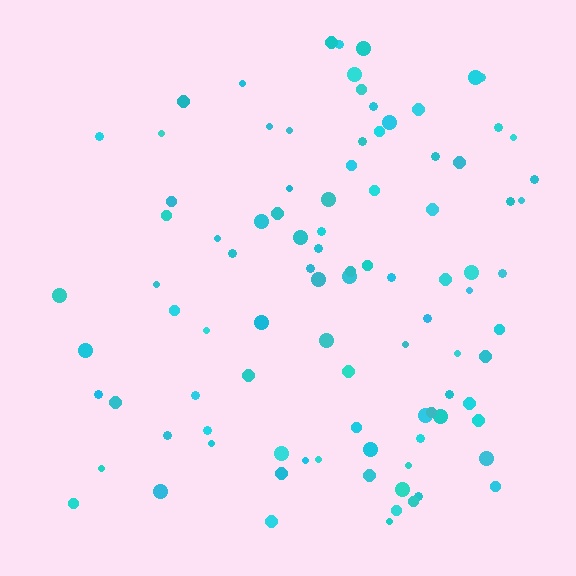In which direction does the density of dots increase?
From left to right, with the right side densest.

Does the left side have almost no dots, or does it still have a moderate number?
Still a moderate number, just noticeably fewer than the right.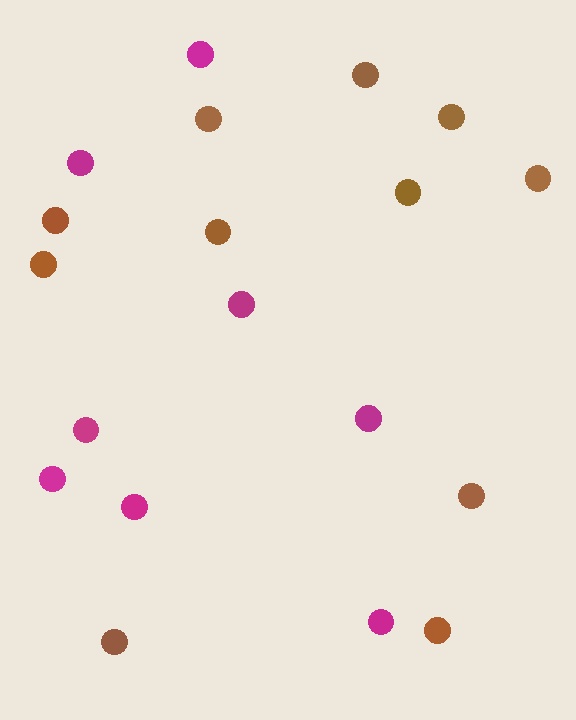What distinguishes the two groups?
There are 2 groups: one group of magenta circles (8) and one group of brown circles (11).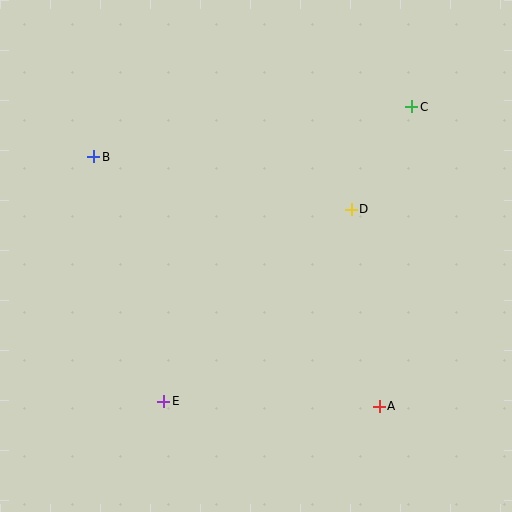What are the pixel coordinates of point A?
Point A is at (379, 406).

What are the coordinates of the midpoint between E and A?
The midpoint between E and A is at (271, 404).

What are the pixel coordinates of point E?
Point E is at (164, 401).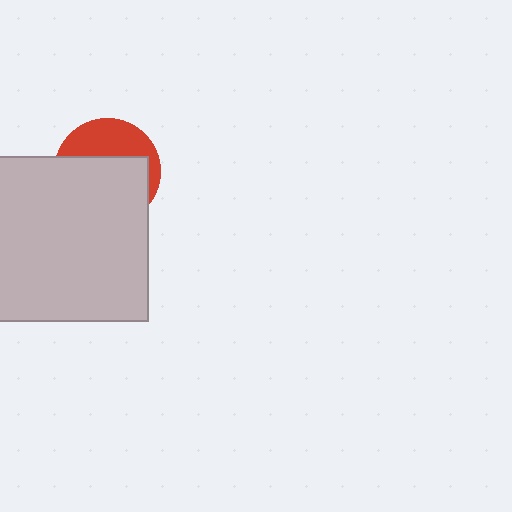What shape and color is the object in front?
The object in front is a light gray square.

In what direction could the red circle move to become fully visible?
The red circle could move up. That would shift it out from behind the light gray square entirely.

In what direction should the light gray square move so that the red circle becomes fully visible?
The light gray square should move down. That is the shortest direction to clear the overlap and leave the red circle fully visible.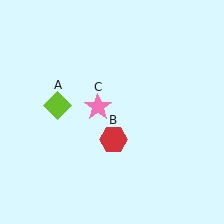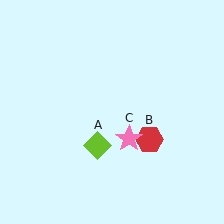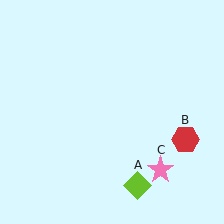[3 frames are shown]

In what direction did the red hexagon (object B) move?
The red hexagon (object B) moved right.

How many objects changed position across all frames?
3 objects changed position: lime diamond (object A), red hexagon (object B), pink star (object C).